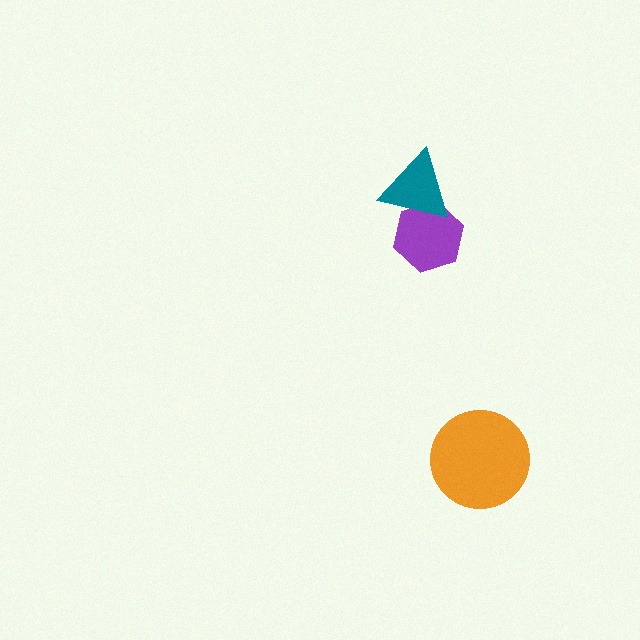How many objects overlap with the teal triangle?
1 object overlaps with the teal triangle.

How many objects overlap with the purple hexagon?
1 object overlaps with the purple hexagon.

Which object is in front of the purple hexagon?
The teal triangle is in front of the purple hexagon.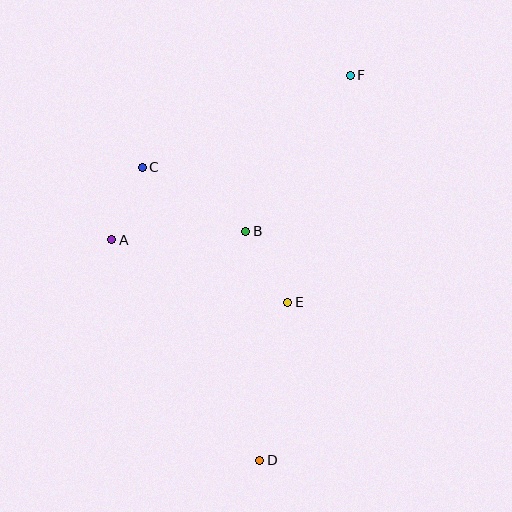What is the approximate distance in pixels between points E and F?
The distance between E and F is approximately 236 pixels.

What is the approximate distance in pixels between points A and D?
The distance between A and D is approximately 266 pixels.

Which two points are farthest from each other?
Points D and F are farthest from each other.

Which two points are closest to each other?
Points A and C are closest to each other.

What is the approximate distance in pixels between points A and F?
The distance between A and F is approximately 290 pixels.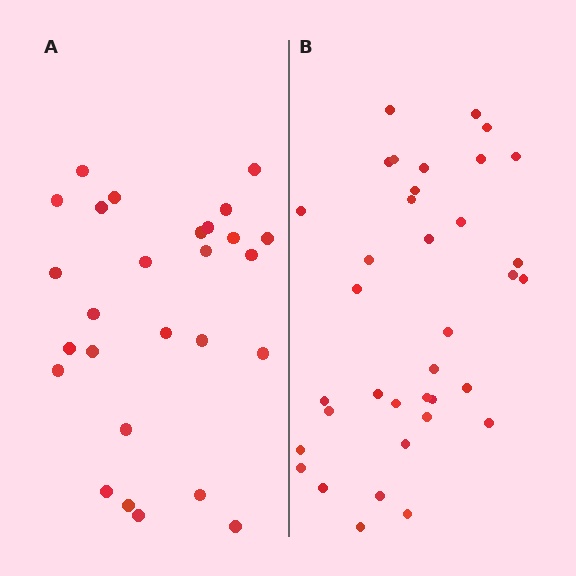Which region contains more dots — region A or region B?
Region B (the right region) has more dots.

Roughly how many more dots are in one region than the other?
Region B has roughly 8 or so more dots than region A.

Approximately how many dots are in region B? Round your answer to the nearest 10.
About 40 dots. (The exact count is 36, which rounds to 40.)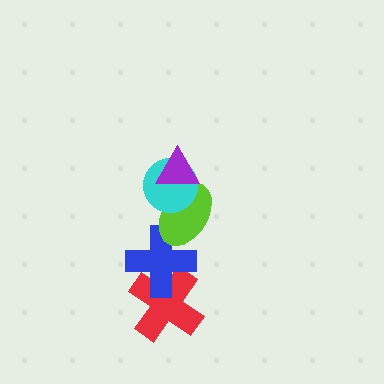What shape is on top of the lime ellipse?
The cyan circle is on top of the lime ellipse.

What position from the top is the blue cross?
The blue cross is 4th from the top.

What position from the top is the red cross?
The red cross is 5th from the top.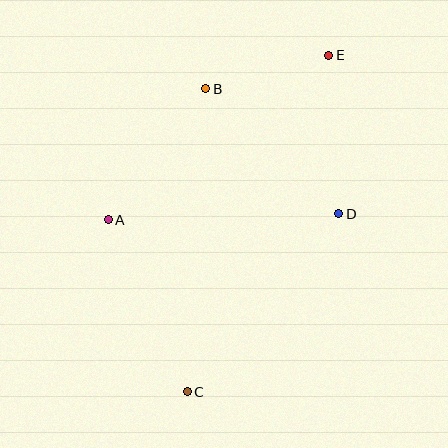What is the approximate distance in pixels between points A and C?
The distance between A and C is approximately 189 pixels.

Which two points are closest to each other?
Points B and E are closest to each other.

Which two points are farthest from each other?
Points C and E are farthest from each other.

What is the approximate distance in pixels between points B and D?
The distance between B and D is approximately 183 pixels.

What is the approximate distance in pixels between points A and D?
The distance between A and D is approximately 230 pixels.